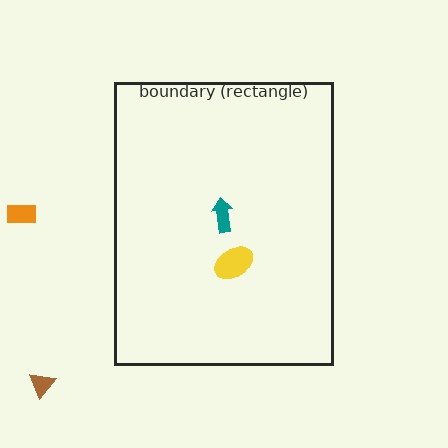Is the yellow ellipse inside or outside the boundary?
Inside.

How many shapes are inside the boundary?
2 inside, 2 outside.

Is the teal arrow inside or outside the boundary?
Inside.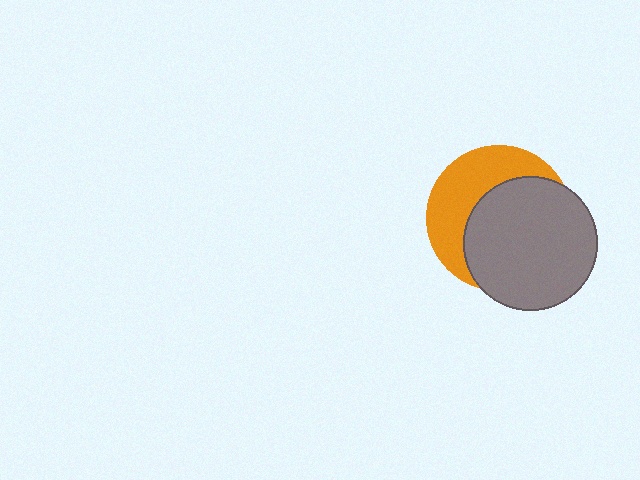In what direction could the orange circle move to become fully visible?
The orange circle could move toward the upper-left. That would shift it out from behind the gray circle entirely.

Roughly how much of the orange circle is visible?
A small part of it is visible (roughly 41%).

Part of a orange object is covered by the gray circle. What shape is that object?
It is a circle.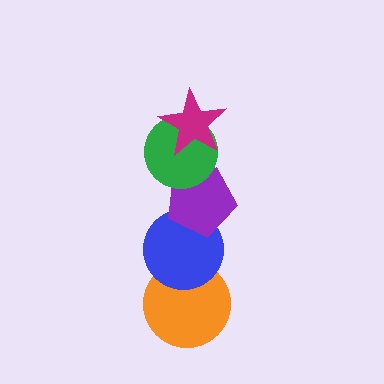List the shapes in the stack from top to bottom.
From top to bottom: the magenta star, the green circle, the purple pentagon, the blue circle, the orange circle.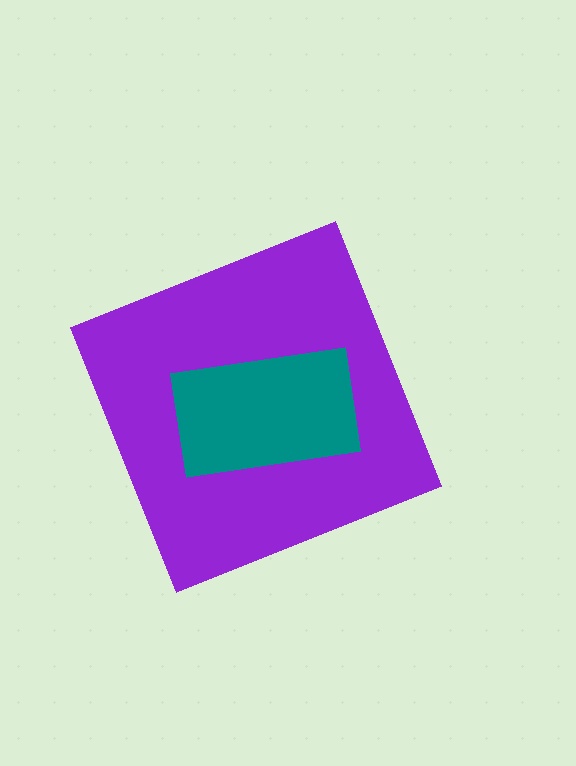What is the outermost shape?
The purple diamond.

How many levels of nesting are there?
2.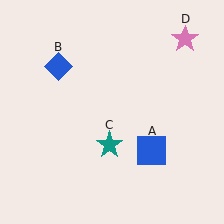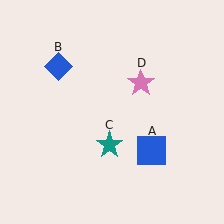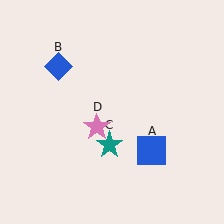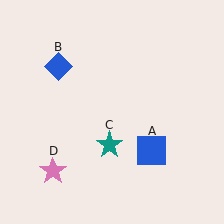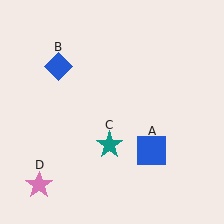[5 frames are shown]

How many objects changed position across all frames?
1 object changed position: pink star (object D).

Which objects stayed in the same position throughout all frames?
Blue square (object A) and blue diamond (object B) and teal star (object C) remained stationary.